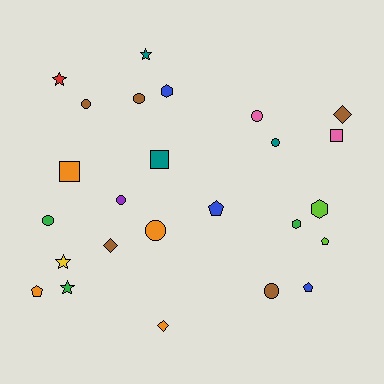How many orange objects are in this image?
There are 4 orange objects.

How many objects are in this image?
There are 25 objects.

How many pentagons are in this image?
There are 4 pentagons.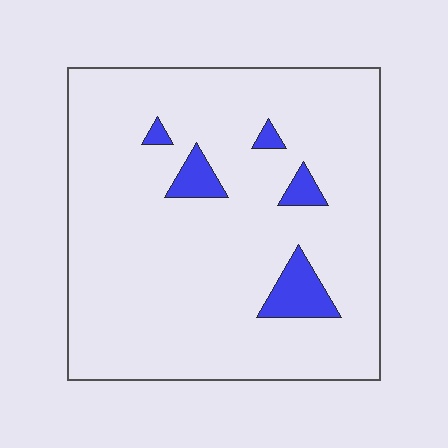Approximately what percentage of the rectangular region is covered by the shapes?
Approximately 5%.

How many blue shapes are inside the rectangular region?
5.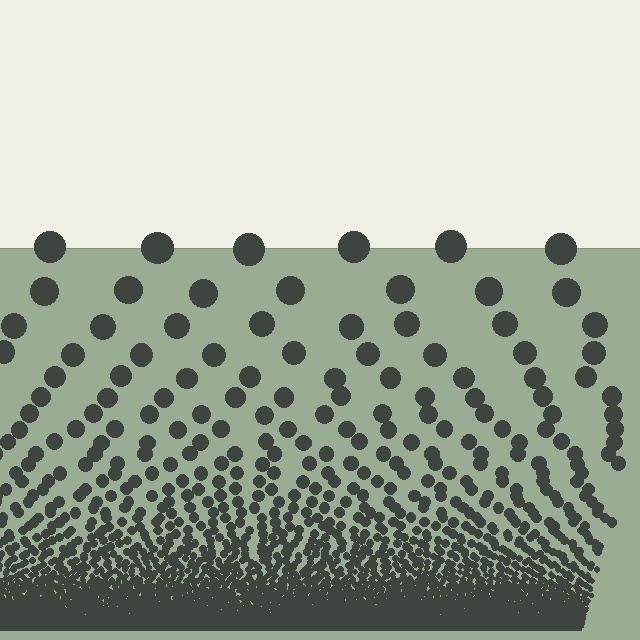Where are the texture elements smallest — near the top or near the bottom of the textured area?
Near the bottom.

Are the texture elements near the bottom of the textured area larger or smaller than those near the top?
Smaller. The gradient is inverted — elements near the bottom are smaller and denser.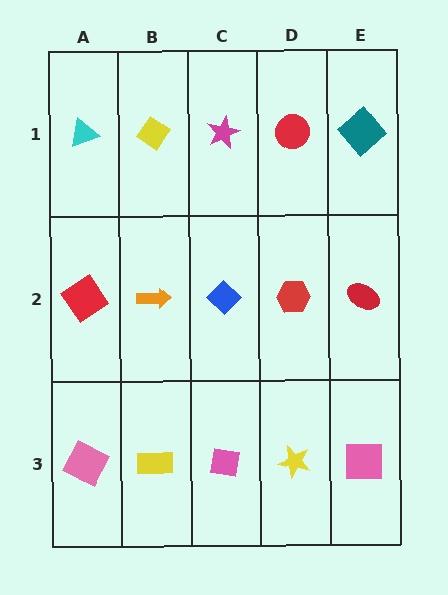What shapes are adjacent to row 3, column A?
A red diamond (row 2, column A), a yellow rectangle (row 3, column B).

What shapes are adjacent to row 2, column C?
A magenta star (row 1, column C), a pink square (row 3, column C), an orange arrow (row 2, column B), a red hexagon (row 2, column D).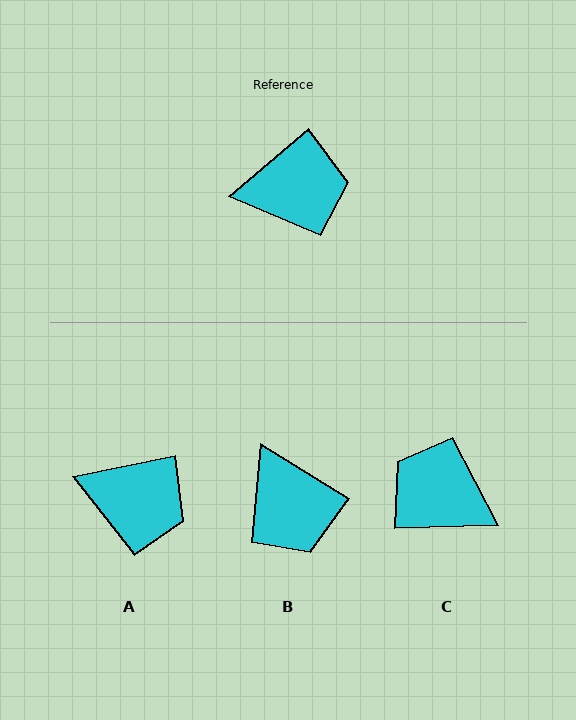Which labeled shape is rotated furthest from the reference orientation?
C, about 141 degrees away.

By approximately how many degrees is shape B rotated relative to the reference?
Approximately 72 degrees clockwise.